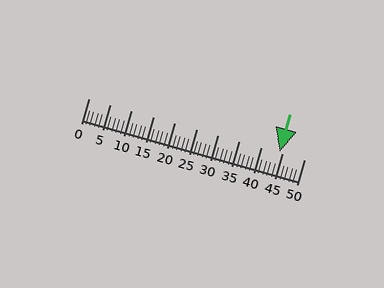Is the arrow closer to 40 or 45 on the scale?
The arrow is closer to 45.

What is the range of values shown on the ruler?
The ruler shows values from 0 to 50.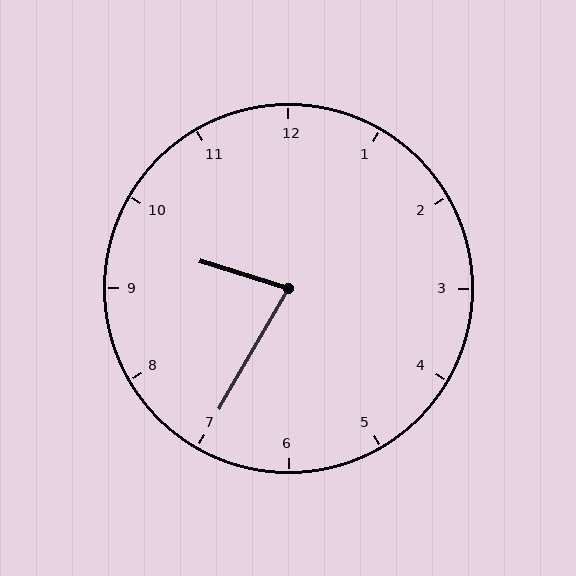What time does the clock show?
9:35.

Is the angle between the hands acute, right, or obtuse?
It is acute.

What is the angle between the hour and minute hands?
Approximately 78 degrees.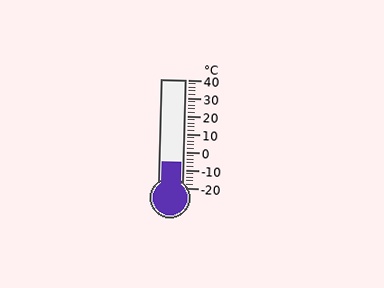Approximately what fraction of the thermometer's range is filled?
The thermometer is filled to approximately 25% of its range.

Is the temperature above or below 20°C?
The temperature is below 20°C.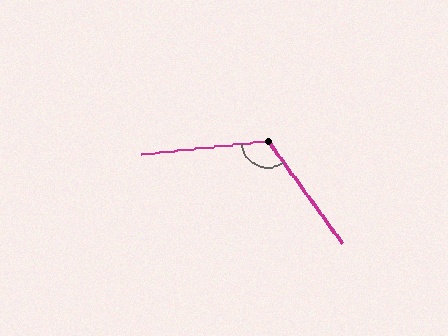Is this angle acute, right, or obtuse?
It is obtuse.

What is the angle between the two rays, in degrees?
Approximately 120 degrees.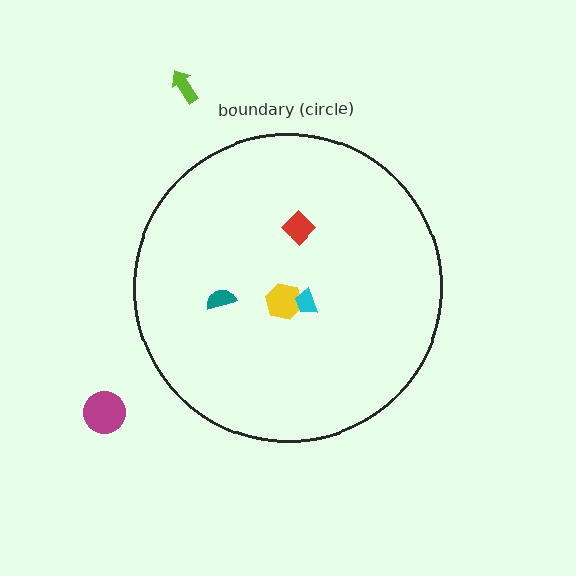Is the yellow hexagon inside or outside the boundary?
Inside.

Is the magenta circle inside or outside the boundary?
Outside.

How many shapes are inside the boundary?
4 inside, 2 outside.